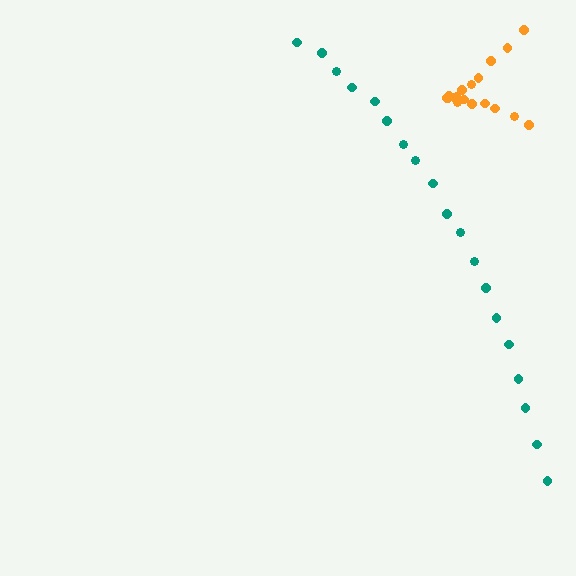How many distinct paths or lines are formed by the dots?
There are 2 distinct paths.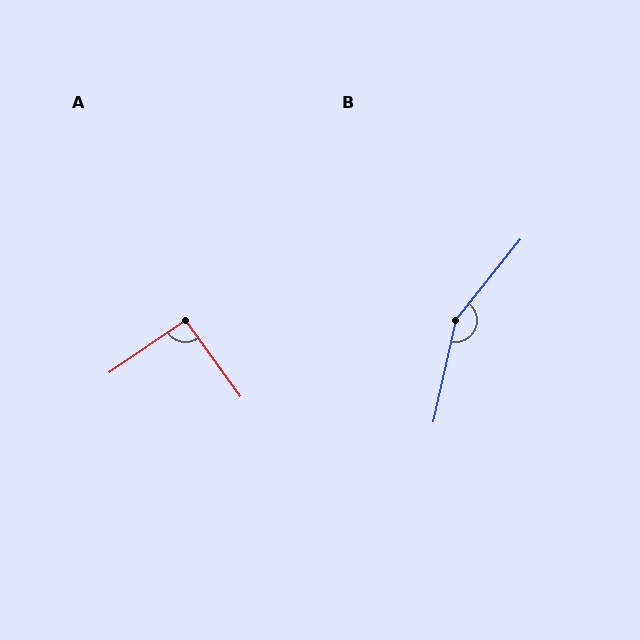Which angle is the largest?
B, at approximately 153 degrees.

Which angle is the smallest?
A, at approximately 91 degrees.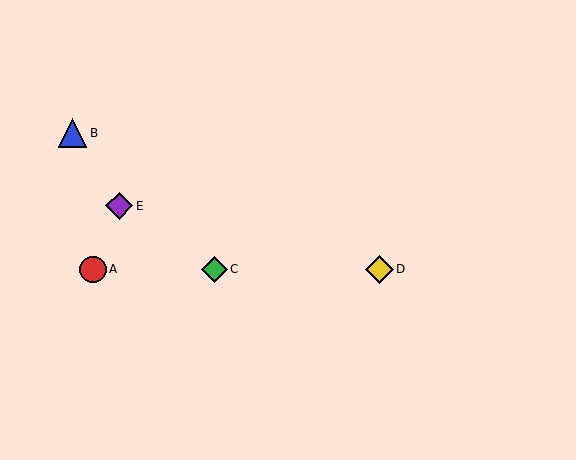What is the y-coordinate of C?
Object C is at y≈269.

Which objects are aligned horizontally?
Objects A, C, D are aligned horizontally.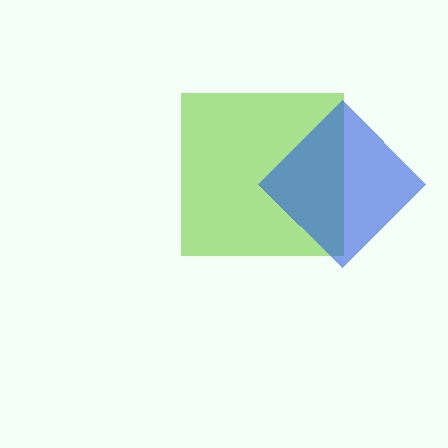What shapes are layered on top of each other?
The layered shapes are: a lime square, a blue diamond.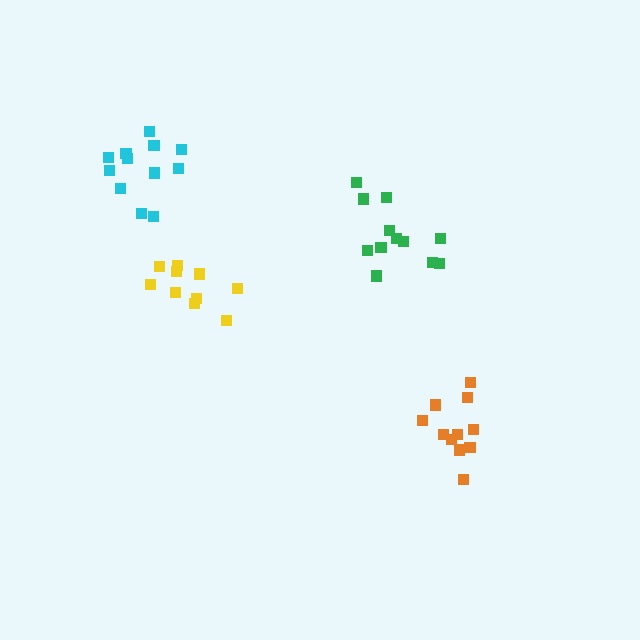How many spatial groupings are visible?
There are 4 spatial groupings.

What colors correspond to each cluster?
The clusters are colored: green, orange, cyan, yellow.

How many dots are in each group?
Group 1: 12 dots, Group 2: 11 dots, Group 3: 12 dots, Group 4: 10 dots (45 total).